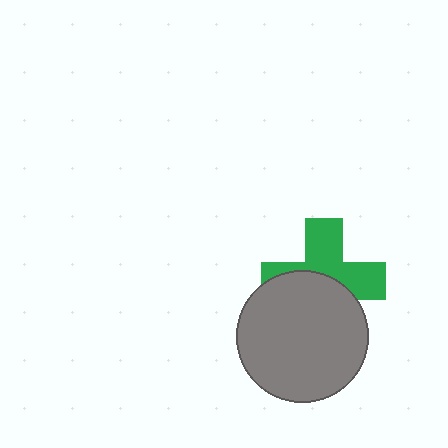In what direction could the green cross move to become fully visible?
The green cross could move up. That would shift it out from behind the gray circle entirely.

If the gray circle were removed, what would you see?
You would see the complete green cross.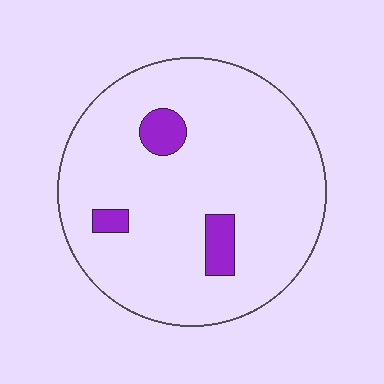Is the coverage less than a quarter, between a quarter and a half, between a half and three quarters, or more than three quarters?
Less than a quarter.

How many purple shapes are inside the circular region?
3.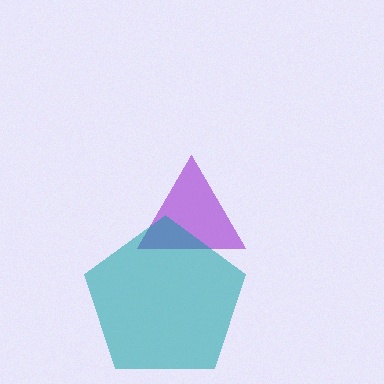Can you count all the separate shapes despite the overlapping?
Yes, there are 2 separate shapes.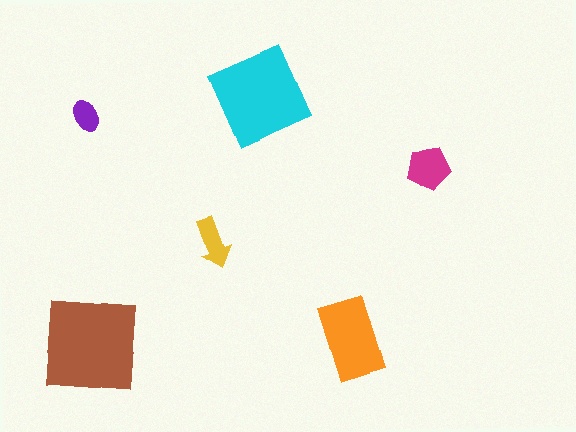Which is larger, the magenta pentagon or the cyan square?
The cyan square.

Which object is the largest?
The brown square.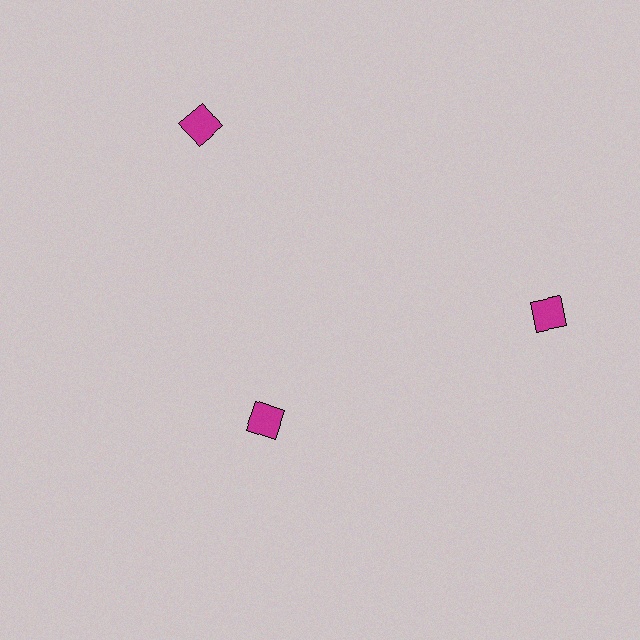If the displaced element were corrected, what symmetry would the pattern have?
It would have 3-fold rotational symmetry — the pattern would map onto itself every 120 degrees.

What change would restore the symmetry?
The symmetry would be restored by moving it outward, back onto the ring so that all 3 diamonds sit at equal angles and equal distance from the center.